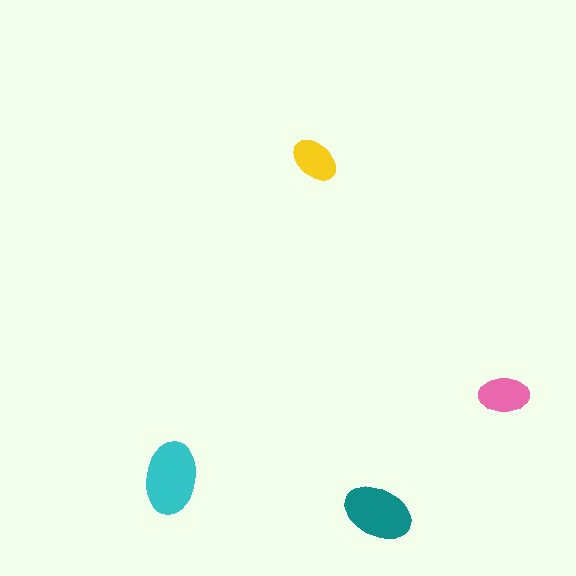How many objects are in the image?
There are 4 objects in the image.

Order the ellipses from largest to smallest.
the cyan one, the teal one, the pink one, the yellow one.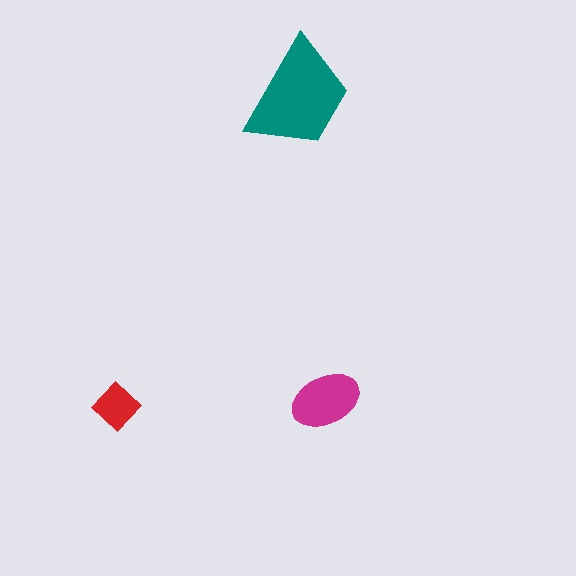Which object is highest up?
The teal trapezoid is topmost.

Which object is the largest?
The teal trapezoid.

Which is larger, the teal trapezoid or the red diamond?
The teal trapezoid.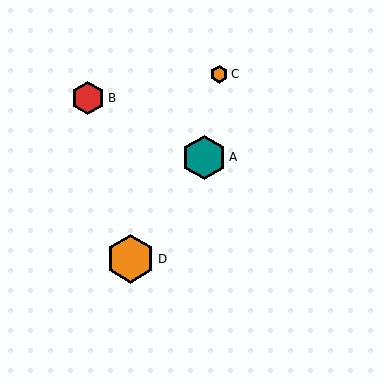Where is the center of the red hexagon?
The center of the red hexagon is at (88, 98).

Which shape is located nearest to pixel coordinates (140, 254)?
The orange hexagon (labeled D) at (131, 259) is nearest to that location.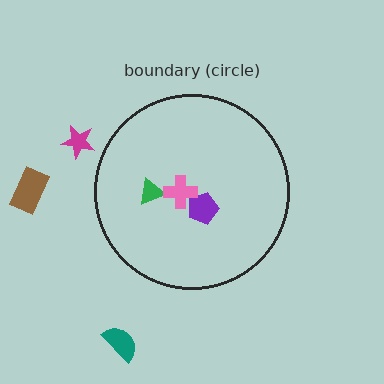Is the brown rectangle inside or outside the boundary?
Outside.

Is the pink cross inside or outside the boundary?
Inside.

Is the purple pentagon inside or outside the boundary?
Inside.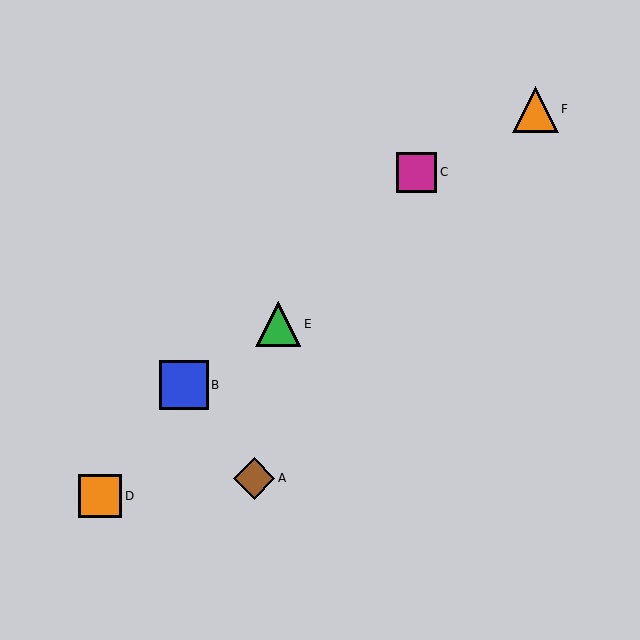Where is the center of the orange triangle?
The center of the orange triangle is at (535, 109).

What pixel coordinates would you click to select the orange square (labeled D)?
Click at (100, 496) to select the orange square D.